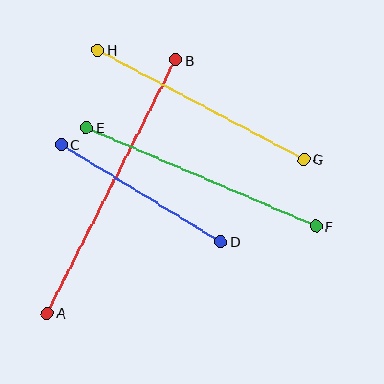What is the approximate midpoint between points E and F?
The midpoint is at approximately (201, 177) pixels.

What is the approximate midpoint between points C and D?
The midpoint is at approximately (141, 193) pixels.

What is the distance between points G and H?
The distance is approximately 233 pixels.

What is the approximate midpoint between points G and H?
The midpoint is at approximately (201, 105) pixels.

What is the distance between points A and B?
The distance is approximately 284 pixels.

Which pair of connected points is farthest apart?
Points A and B are farthest apart.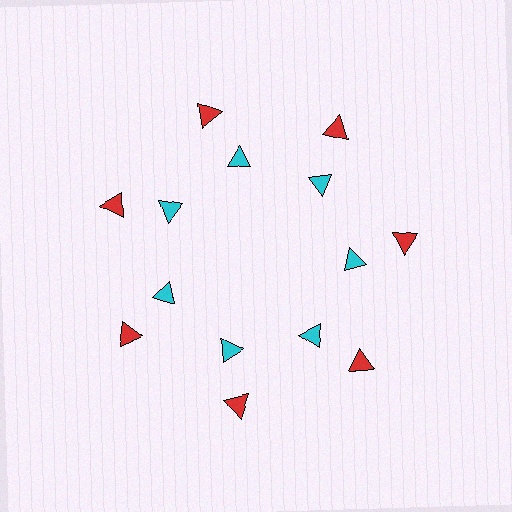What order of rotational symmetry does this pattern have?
This pattern has 7-fold rotational symmetry.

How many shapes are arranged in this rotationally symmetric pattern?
There are 14 shapes, arranged in 7 groups of 2.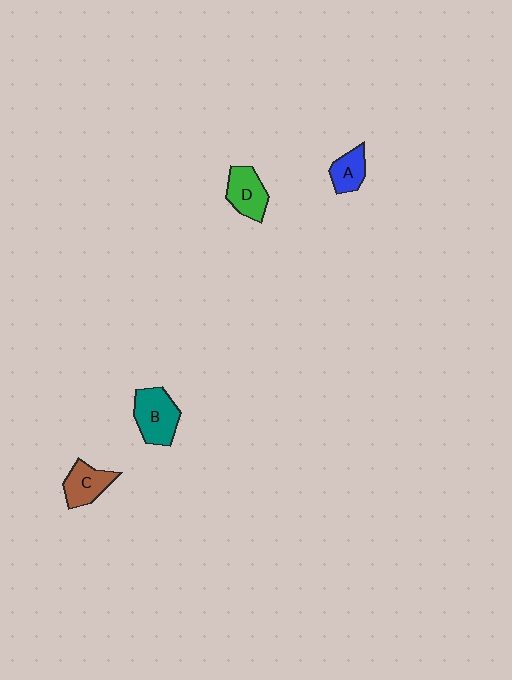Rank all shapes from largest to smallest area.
From largest to smallest: B (teal), D (green), C (brown), A (blue).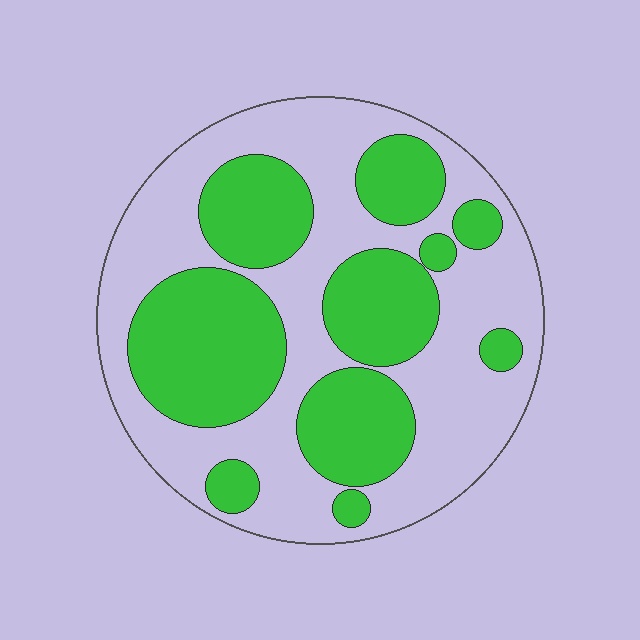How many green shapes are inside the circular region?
10.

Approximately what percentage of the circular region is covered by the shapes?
Approximately 45%.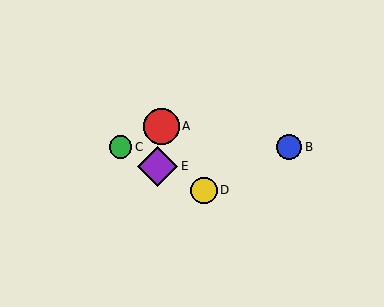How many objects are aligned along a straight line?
3 objects (C, D, E) are aligned along a straight line.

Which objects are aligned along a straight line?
Objects C, D, E are aligned along a straight line.